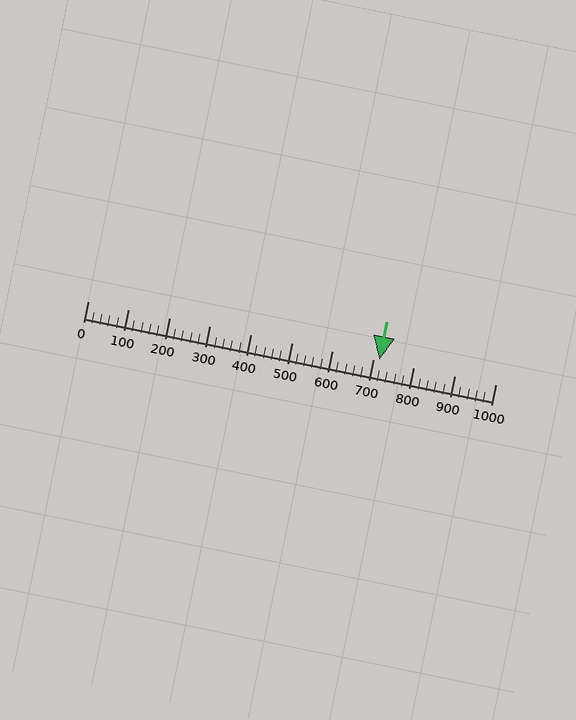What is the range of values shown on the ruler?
The ruler shows values from 0 to 1000.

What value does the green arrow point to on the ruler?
The green arrow points to approximately 714.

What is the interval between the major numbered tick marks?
The major tick marks are spaced 100 units apart.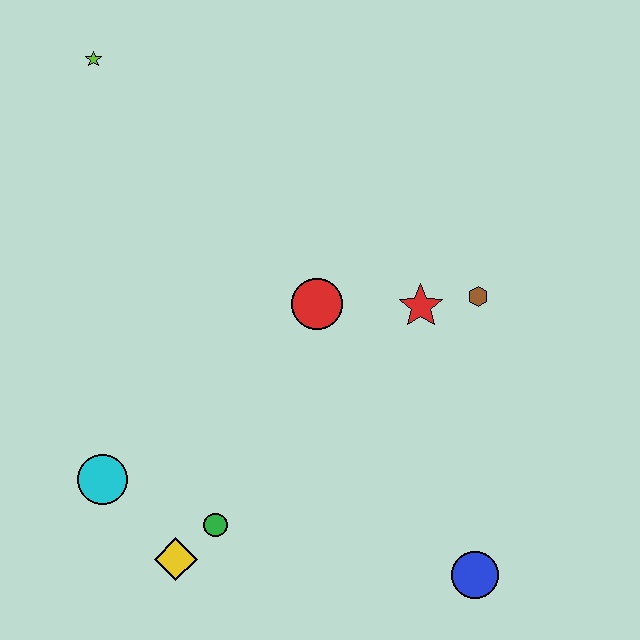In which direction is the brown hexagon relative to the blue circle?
The brown hexagon is above the blue circle.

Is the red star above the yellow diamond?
Yes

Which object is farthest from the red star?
The lime star is farthest from the red star.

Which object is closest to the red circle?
The red star is closest to the red circle.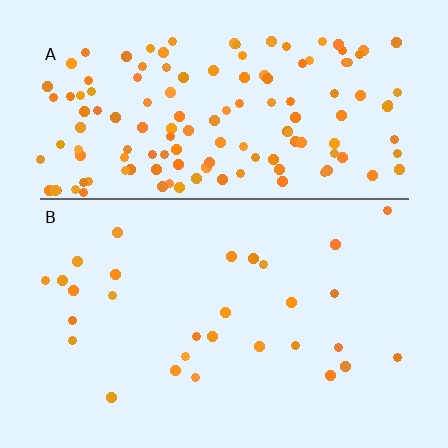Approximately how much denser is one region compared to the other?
Approximately 4.8× — region A over region B.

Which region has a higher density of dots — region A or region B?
A (the top).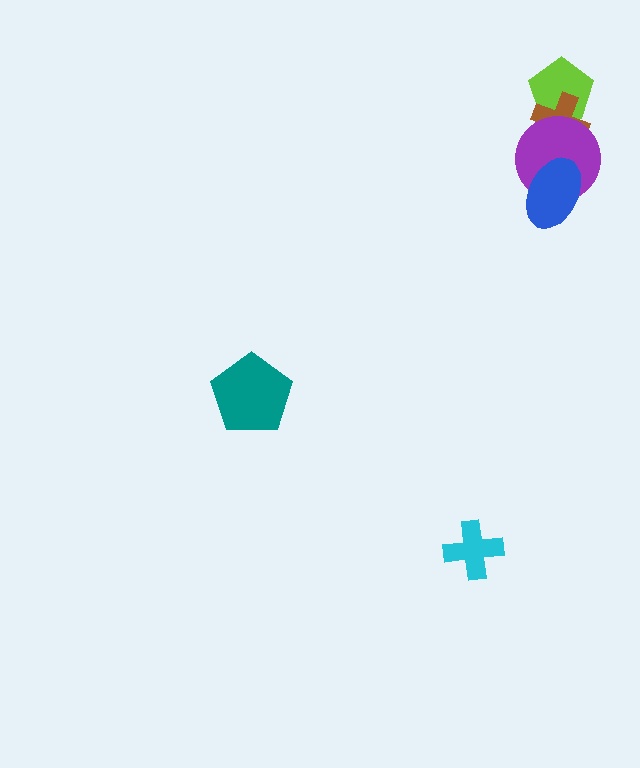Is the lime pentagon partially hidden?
Yes, it is partially covered by another shape.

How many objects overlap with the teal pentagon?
0 objects overlap with the teal pentagon.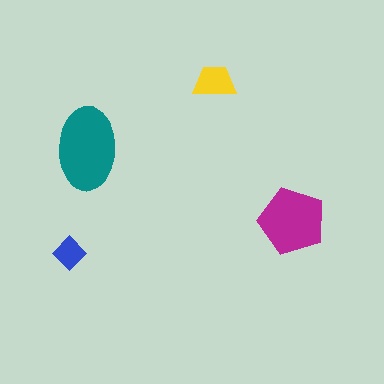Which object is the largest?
The teal ellipse.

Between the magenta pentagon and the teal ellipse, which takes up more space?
The teal ellipse.